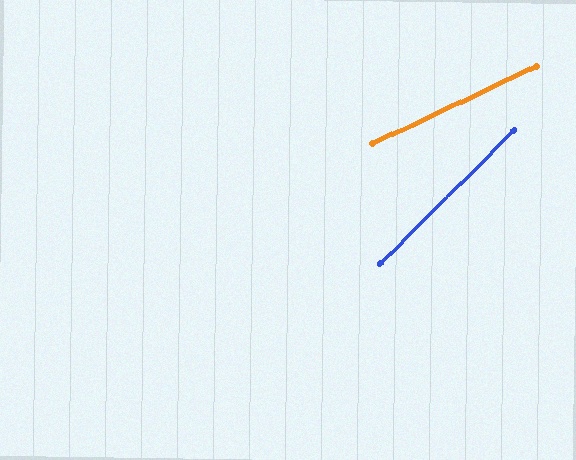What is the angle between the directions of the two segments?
Approximately 20 degrees.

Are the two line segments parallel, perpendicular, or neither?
Neither parallel nor perpendicular — they differ by about 20°.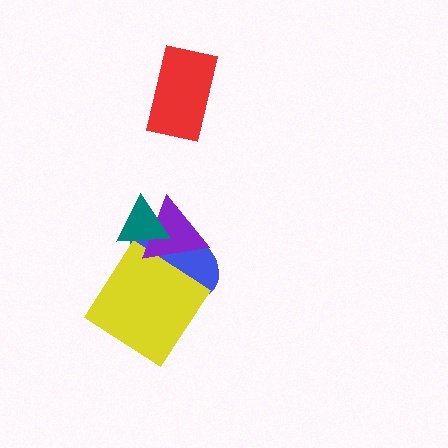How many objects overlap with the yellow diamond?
2 objects overlap with the yellow diamond.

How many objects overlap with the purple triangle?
3 objects overlap with the purple triangle.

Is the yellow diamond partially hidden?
Yes, it is partially covered by another shape.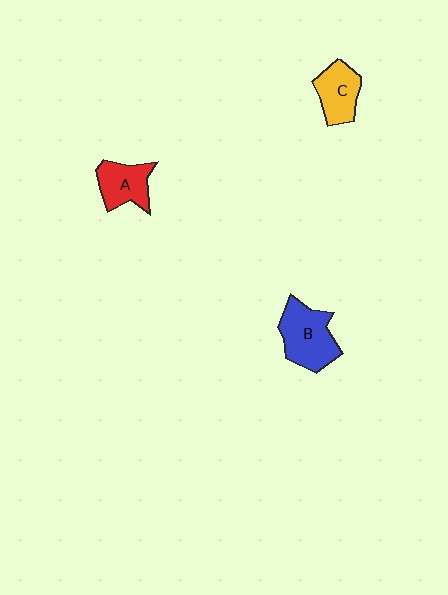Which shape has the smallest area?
Shape A (red).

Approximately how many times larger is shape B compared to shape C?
Approximately 1.4 times.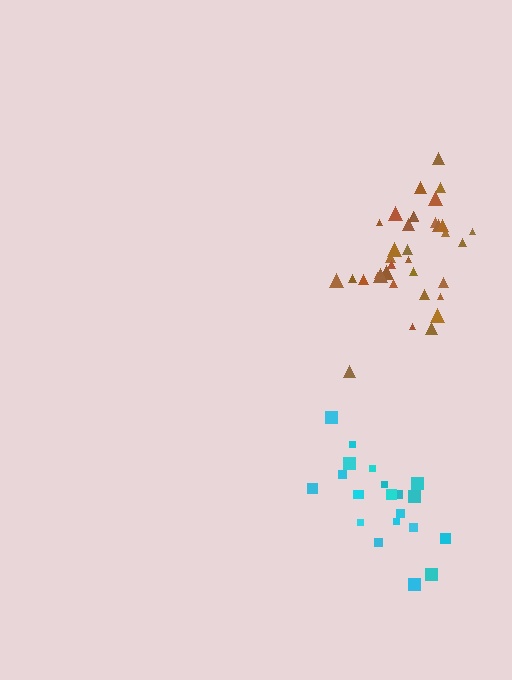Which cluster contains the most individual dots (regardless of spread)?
Brown (35).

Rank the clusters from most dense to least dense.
brown, cyan.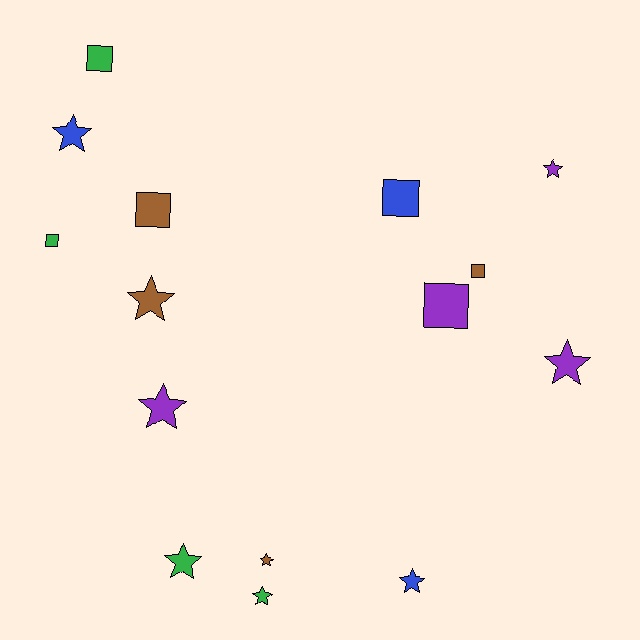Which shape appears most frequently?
Star, with 9 objects.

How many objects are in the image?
There are 15 objects.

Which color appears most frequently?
Brown, with 4 objects.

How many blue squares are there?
There is 1 blue square.